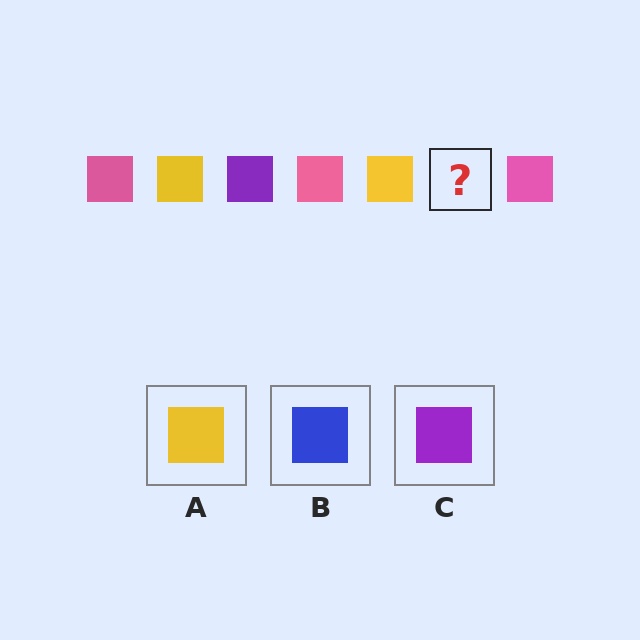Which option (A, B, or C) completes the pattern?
C.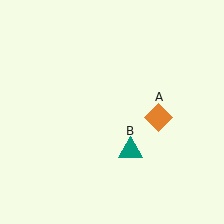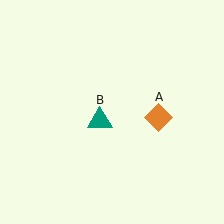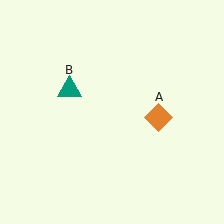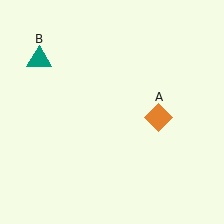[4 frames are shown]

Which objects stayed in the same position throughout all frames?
Orange diamond (object A) remained stationary.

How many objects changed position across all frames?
1 object changed position: teal triangle (object B).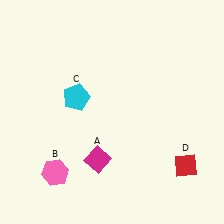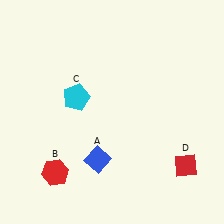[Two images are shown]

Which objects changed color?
A changed from magenta to blue. B changed from pink to red.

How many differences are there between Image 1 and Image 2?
There are 2 differences between the two images.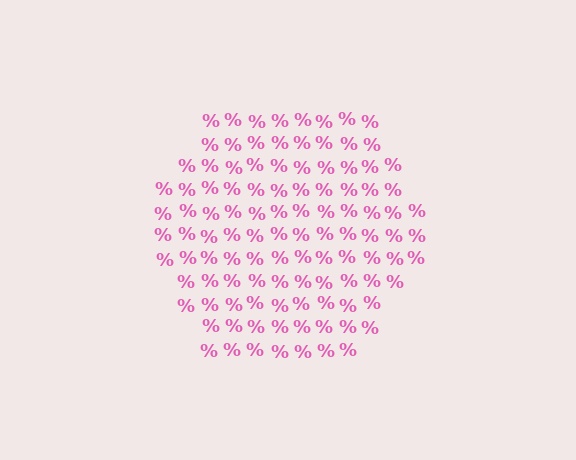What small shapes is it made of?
It is made of small percent signs.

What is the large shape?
The large shape is a hexagon.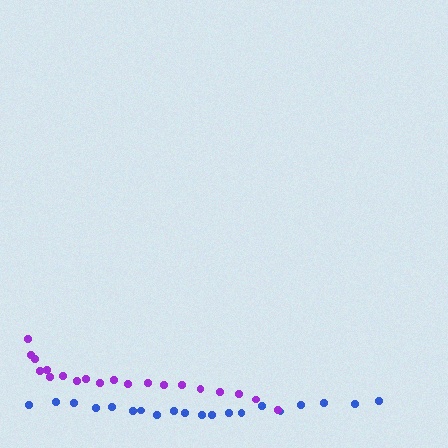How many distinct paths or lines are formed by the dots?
There are 2 distinct paths.